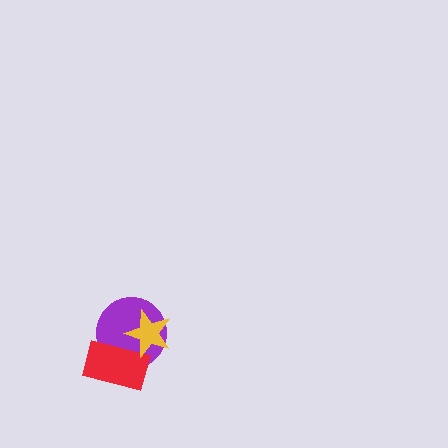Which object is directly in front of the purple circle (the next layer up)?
The red rectangle is directly in front of the purple circle.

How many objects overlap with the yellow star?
2 objects overlap with the yellow star.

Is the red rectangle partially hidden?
Yes, it is partially covered by another shape.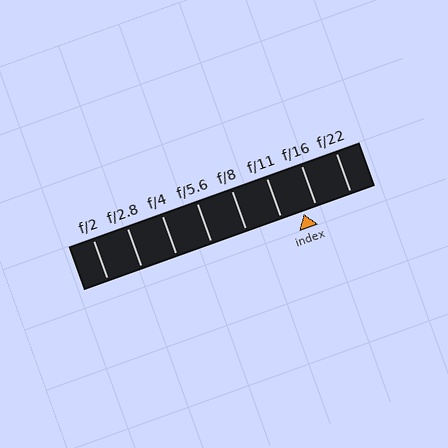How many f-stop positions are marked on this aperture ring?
There are 8 f-stop positions marked.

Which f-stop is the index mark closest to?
The index mark is closest to f/16.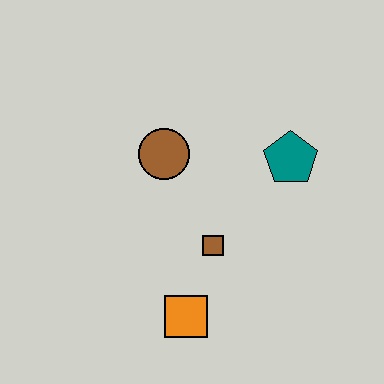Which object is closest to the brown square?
The orange square is closest to the brown square.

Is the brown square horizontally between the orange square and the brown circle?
No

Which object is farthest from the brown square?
The teal pentagon is farthest from the brown square.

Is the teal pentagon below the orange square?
No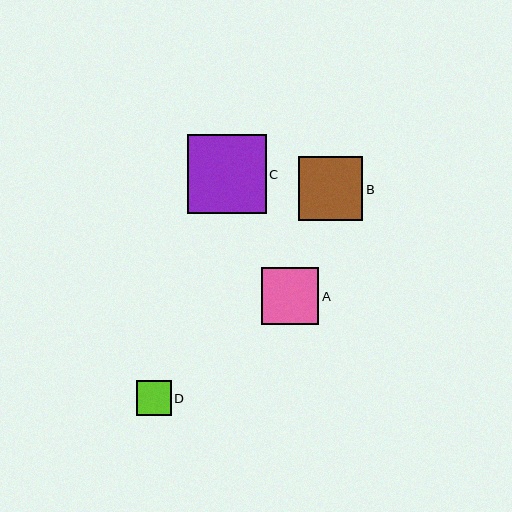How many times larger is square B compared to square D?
Square B is approximately 1.8 times the size of square D.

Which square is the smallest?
Square D is the smallest with a size of approximately 35 pixels.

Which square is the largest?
Square C is the largest with a size of approximately 79 pixels.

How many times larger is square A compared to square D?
Square A is approximately 1.6 times the size of square D.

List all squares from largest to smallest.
From largest to smallest: C, B, A, D.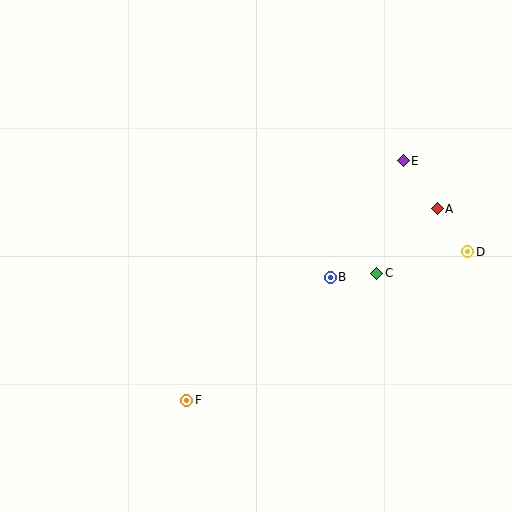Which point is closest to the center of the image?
Point B at (330, 277) is closest to the center.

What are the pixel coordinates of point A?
Point A is at (437, 209).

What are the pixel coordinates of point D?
Point D is at (468, 252).